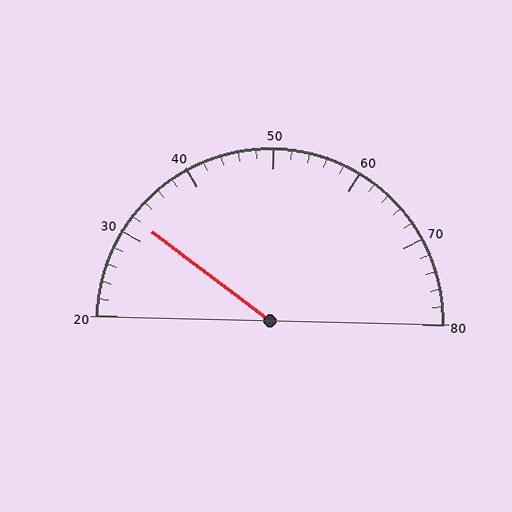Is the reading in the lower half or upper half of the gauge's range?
The reading is in the lower half of the range (20 to 80).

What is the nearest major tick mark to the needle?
The nearest major tick mark is 30.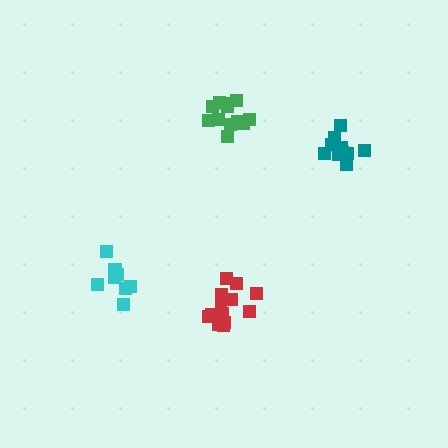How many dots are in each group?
Group 1: 9 dots, Group 2: 12 dots, Group 3: 14 dots, Group 4: 10 dots (45 total).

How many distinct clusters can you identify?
There are 4 distinct clusters.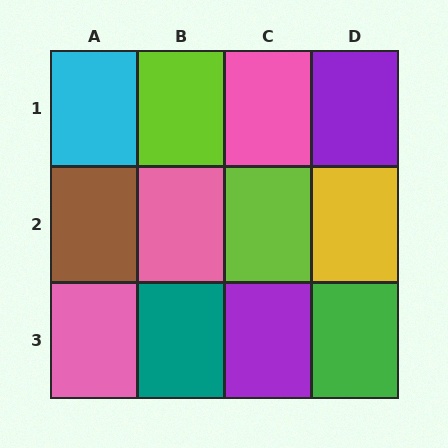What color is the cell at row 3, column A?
Pink.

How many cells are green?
1 cell is green.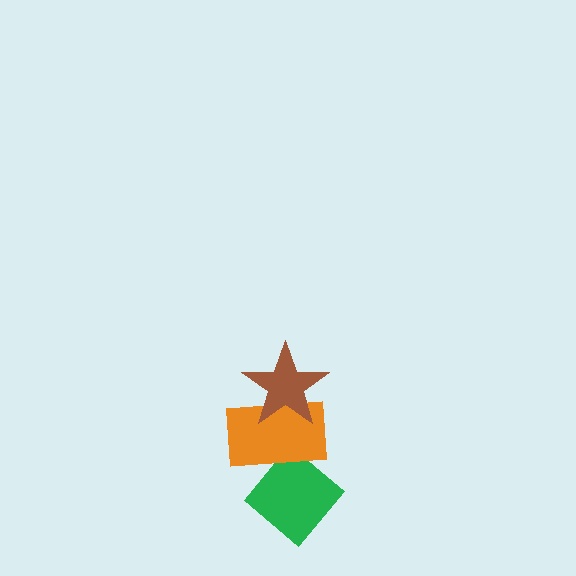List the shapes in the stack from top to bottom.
From top to bottom: the brown star, the orange rectangle, the green diamond.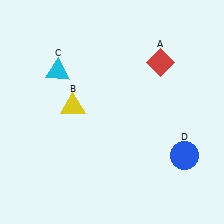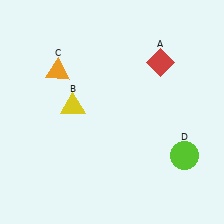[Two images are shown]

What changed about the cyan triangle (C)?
In Image 1, C is cyan. In Image 2, it changed to orange.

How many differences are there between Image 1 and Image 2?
There are 2 differences between the two images.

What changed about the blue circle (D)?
In Image 1, D is blue. In Image 2, it changed to lime.